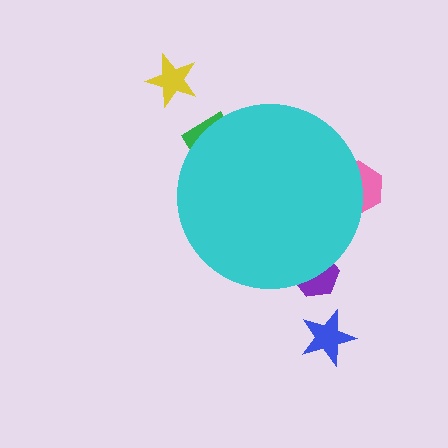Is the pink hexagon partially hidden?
Yes, the pink hexagon is partially hidden behind the cyan circle.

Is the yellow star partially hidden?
No, the yellow star is fully visible.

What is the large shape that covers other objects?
A cyan circle.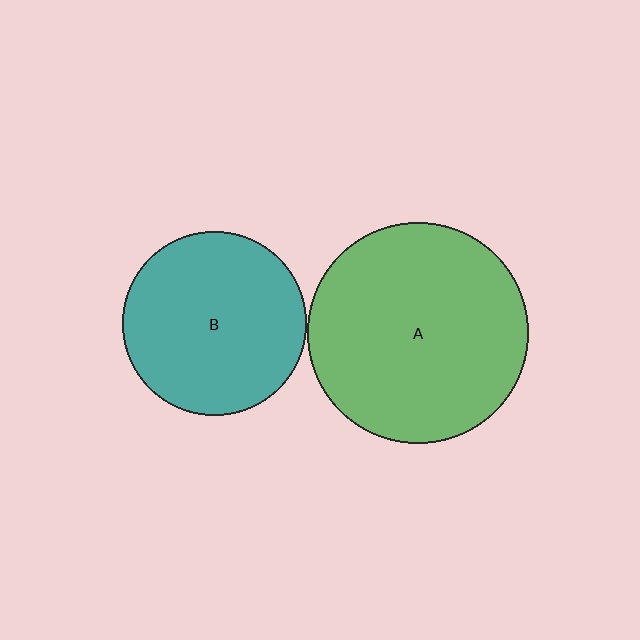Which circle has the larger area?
Circle A (green).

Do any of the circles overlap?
No, none of the circles overlap.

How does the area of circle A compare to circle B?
Approximately 1.4 times.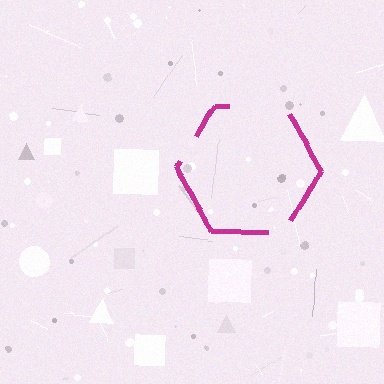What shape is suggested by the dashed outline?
The dashed outline suggests a hexagon.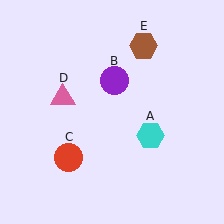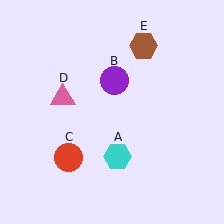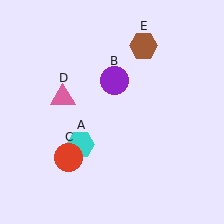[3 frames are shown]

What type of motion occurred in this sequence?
The cyan hexagon (object A) rotated clockwise around the center of the scene.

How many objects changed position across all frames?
1 object changed position: cyan hexagon (object A).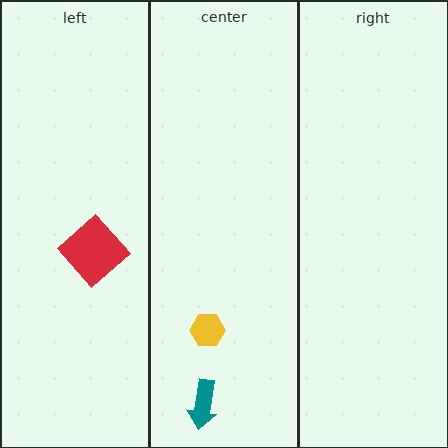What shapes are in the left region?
The red diamond.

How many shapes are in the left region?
1.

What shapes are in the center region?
The teal arrow, the yellow hexagon.